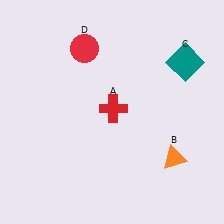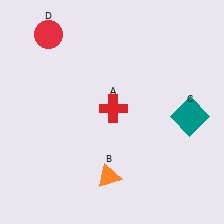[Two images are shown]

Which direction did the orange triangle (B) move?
The orange triangle (B) moved left.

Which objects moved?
The objects that moved are: the orange triangle (B), the teal square (C), the red circle (D).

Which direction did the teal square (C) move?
The teal square (C) moved down.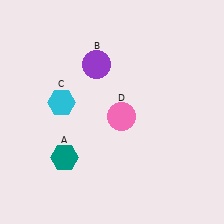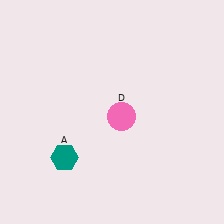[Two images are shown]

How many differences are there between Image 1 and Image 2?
There are 2 differences between the two images.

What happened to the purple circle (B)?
The purple circle (B) was removed in Image 2. It was in the top-left area of Image 1.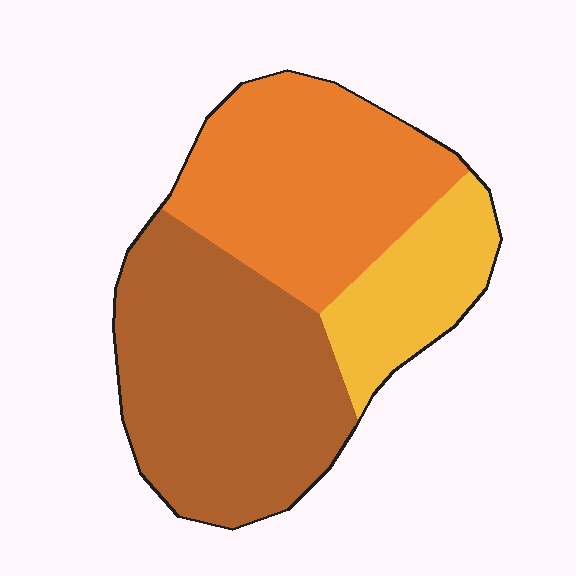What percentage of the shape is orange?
Orange covers roughly 35% of the shape.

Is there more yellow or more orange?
Orange.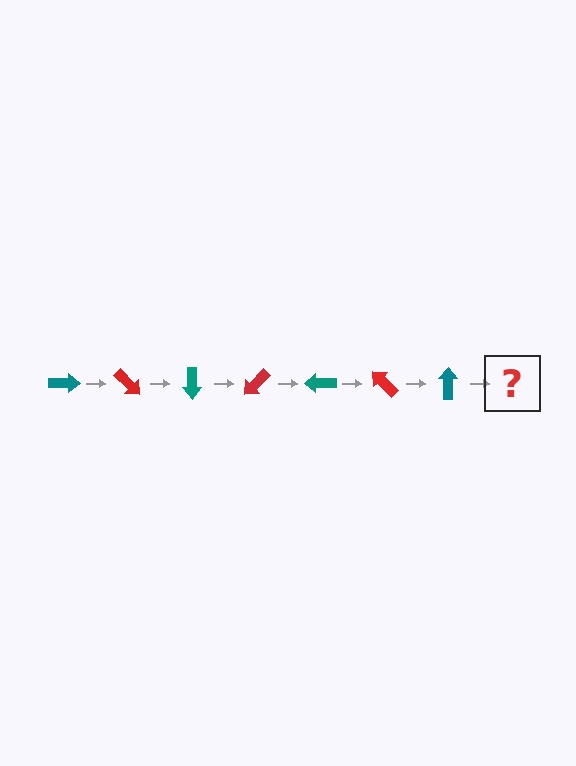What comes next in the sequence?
The next element should be a red arrow, rotated 315 degrees from the start.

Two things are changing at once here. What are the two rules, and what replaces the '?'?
The two rules are that it rotates 45 degrees each step and the color cycles through teal and red. The '?' should be a red arrow, rotated 315 degrees from the start.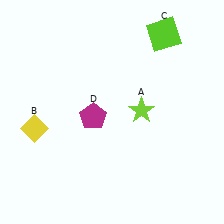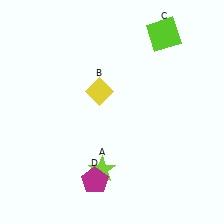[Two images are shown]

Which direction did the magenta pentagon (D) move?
The magenta pentagon (D) moved down.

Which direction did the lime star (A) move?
The lime star (A) moved down.